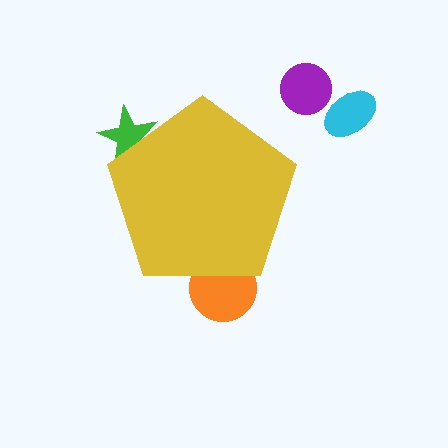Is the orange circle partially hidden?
Yes, the orange circle is partially hidden behind the yellow pentagon.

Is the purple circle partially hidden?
No, the purple circle is fully visible.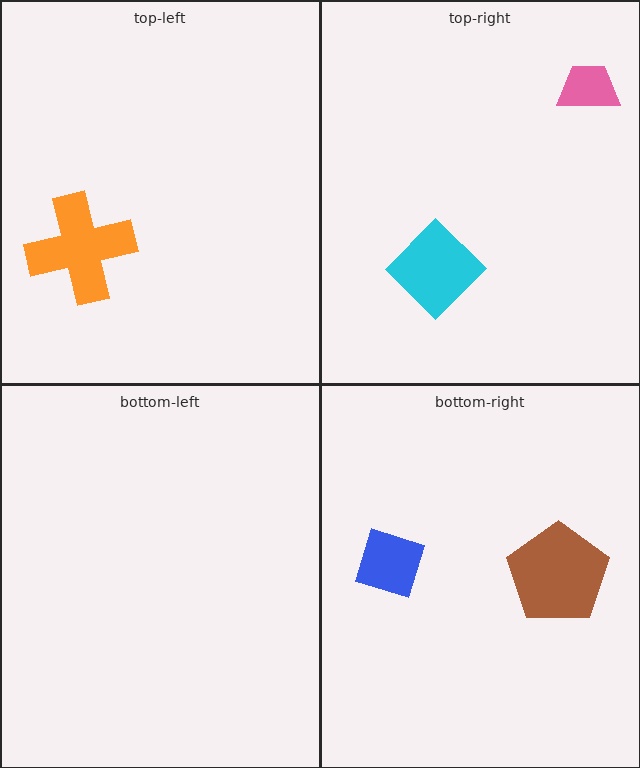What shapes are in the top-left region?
The orange cross.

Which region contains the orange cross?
The top-left region.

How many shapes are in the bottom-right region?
2.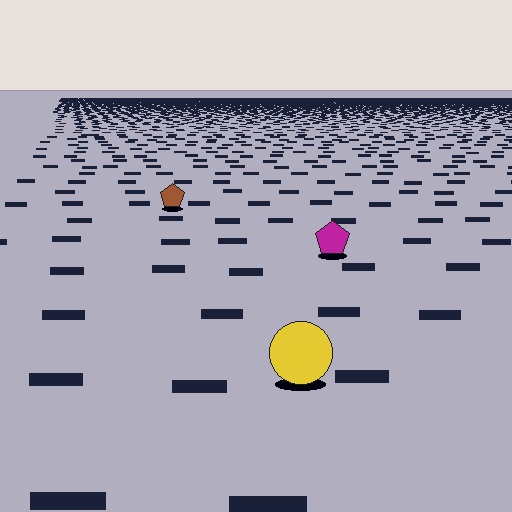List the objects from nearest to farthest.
From nearest to farthest: the yellow circle, the magenta pentagon, the brown pentagon.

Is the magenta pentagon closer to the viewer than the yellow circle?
No. The yellow circle is closer — you can tell from the texture gradient: the ground texture is coarser near it.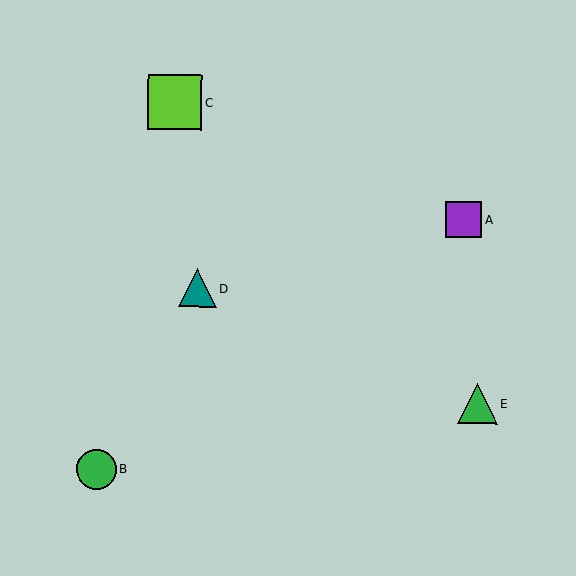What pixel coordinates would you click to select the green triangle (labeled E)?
Click at (477, 403) to select the green triangle E.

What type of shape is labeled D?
Shape D is a teal triangle.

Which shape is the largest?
The lime square (labeled C) is the largest.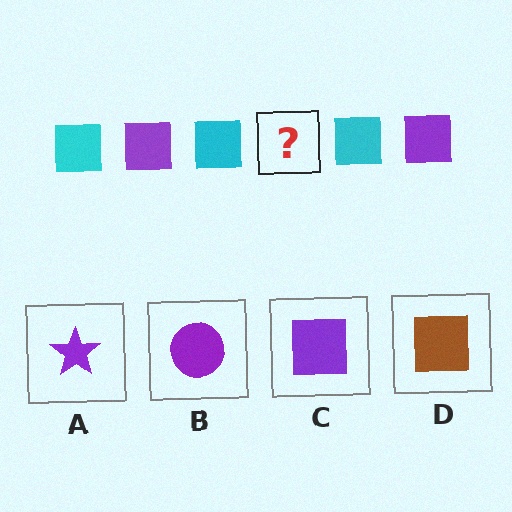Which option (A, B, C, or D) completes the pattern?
C.